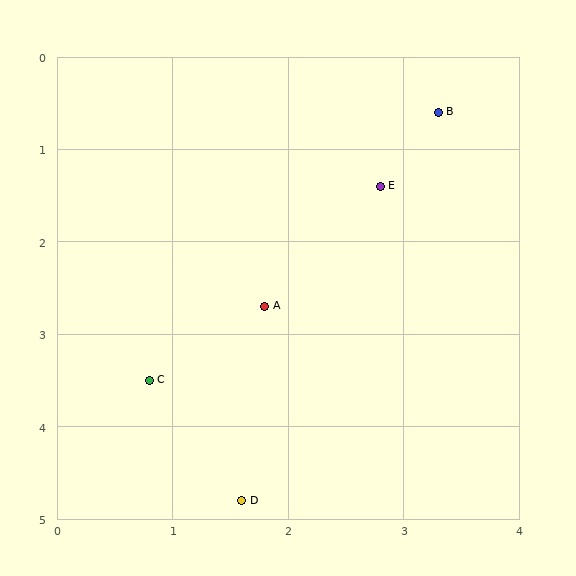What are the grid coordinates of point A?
Point A is at approximately (1.8, 2.7).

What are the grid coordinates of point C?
Point C is at approximately (0.8, 3.5).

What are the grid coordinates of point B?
Point B is at approximately (3.3, 0.6).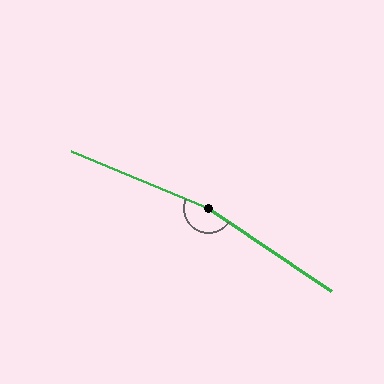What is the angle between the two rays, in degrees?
Approximately 169 degrees.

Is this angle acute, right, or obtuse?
It is obtuse.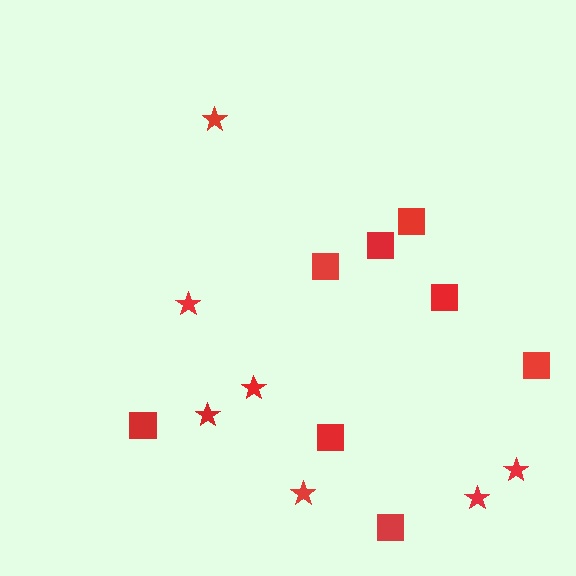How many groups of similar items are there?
There are 2 groups: one group of stars (7) and one group of squares (8).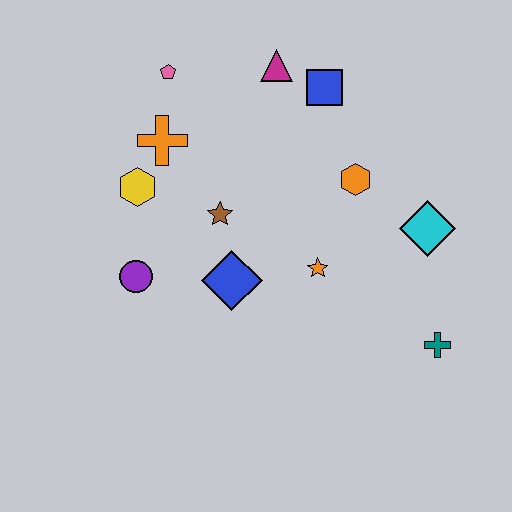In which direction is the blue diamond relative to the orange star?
The blue diamond is to the left of the orange star.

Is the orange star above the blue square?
No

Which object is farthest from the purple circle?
The teal cross is farthest from the purple circle.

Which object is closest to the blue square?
The magenta triangle is closest to the blue square.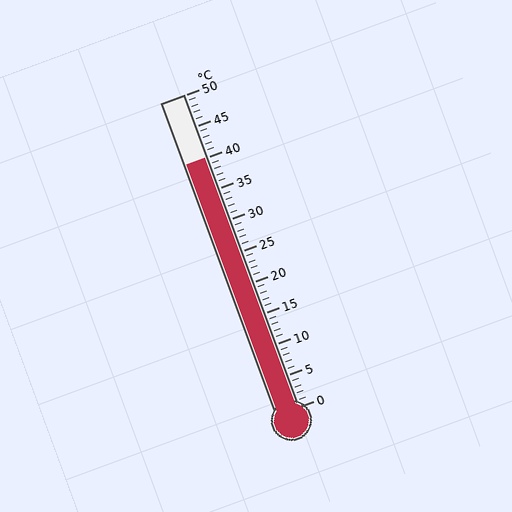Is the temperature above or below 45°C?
The temperature is below 45°C.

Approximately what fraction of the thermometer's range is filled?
The thermometer is filled to approximately 80% of its range.